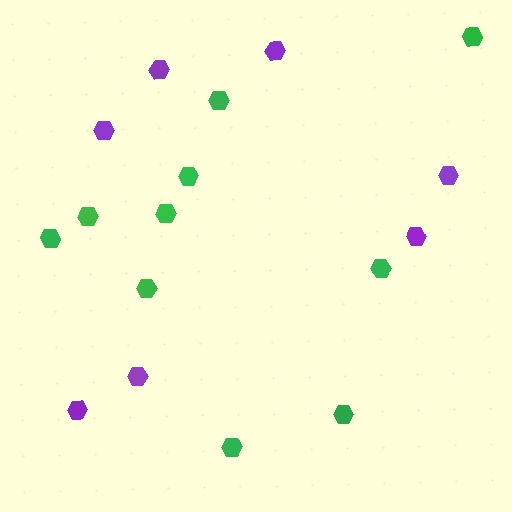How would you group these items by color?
There are 2 groups: one group of green hexagons (10) and one group of purple hexagons (7).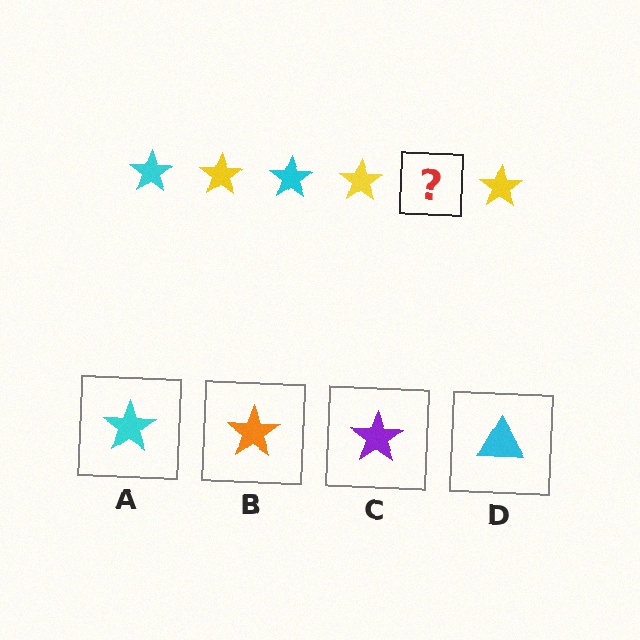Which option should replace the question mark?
Option A.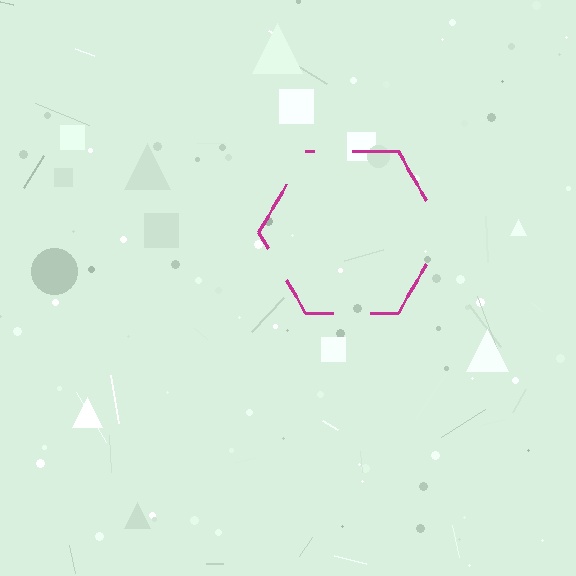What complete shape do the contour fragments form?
The contour fragments form a hexagon.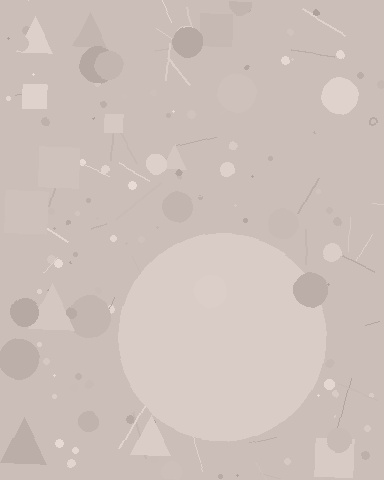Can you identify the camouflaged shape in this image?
The camouflaged shape is a circle.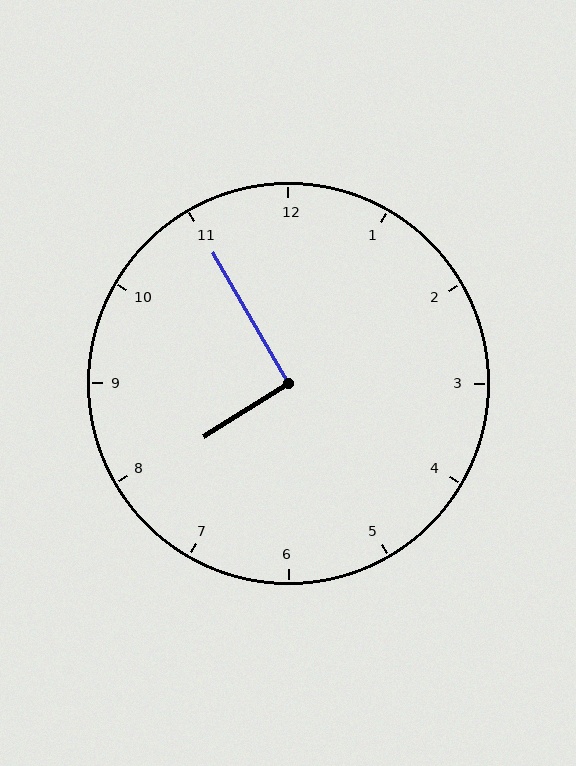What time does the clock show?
7:55.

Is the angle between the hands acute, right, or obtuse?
It is right.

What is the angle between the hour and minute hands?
Approximately 92 degrees.